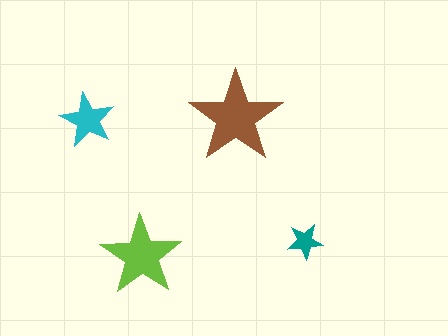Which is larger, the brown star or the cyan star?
The brown one.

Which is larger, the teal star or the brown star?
The brown one.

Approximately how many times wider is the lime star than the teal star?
About 2.5 times wider.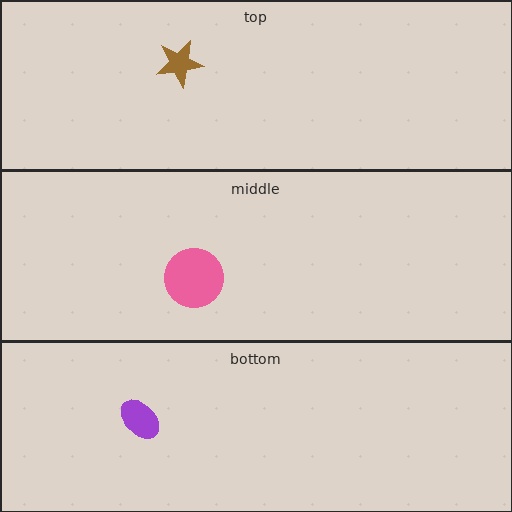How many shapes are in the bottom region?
1.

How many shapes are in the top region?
1.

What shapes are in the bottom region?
The purple ellipse.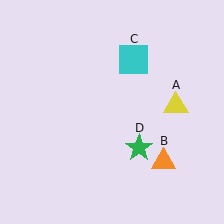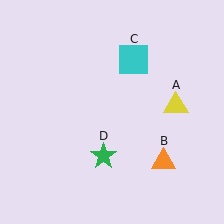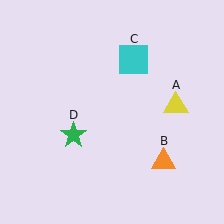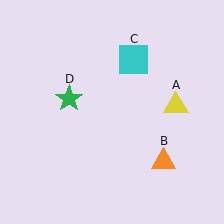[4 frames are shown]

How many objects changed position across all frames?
1 object changed position: green star (object D).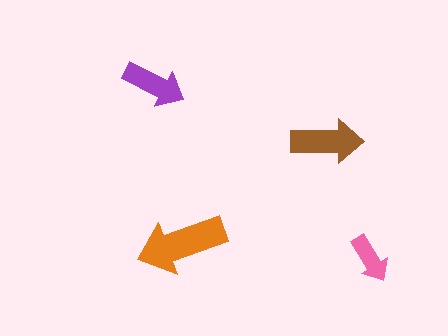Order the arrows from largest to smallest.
the orange one, the brown one, the purple one, the pink one.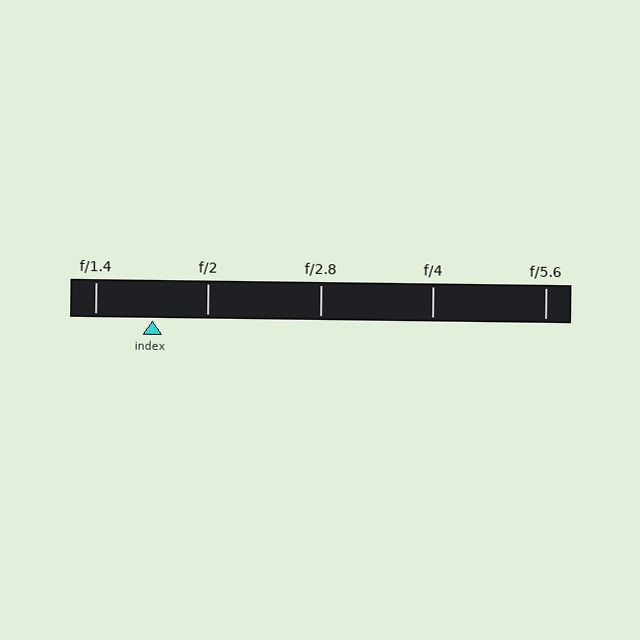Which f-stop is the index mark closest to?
The index mark is closest to f/2.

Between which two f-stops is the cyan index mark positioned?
The index mark is between f/1.4 and f/2.